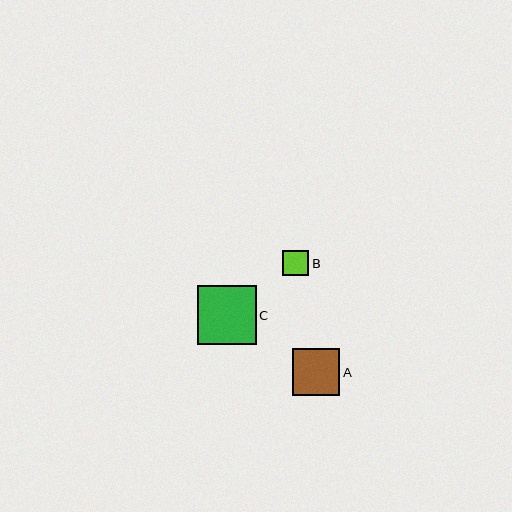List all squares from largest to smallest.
From largest to smallest: C, A, B.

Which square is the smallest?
Square B is the smallest with a size of approximately 26 pixels.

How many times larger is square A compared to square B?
Square A is approximately 1.8 times the size of square B.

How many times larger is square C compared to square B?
Square C is approximately 2.3 times the size of square B.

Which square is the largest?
Square C is the largest with a size of approximately 59 pixels.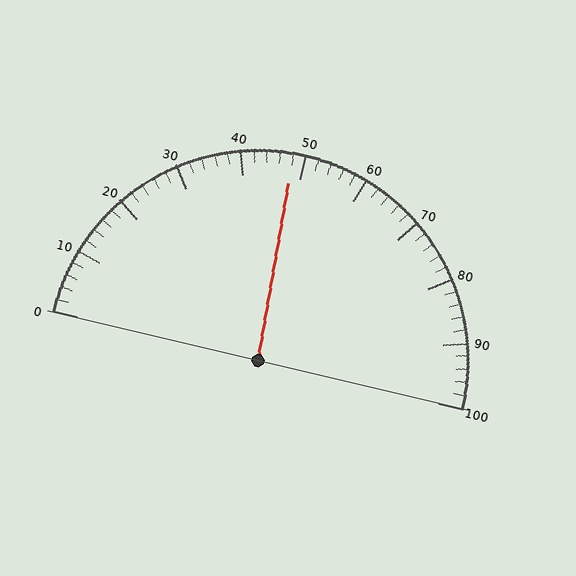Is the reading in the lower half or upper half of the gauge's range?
The reading is in the lower half of the range (0 to 100).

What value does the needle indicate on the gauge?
The needle indicates approximately 48.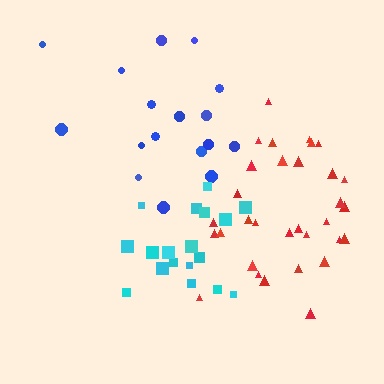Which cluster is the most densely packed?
Cyan.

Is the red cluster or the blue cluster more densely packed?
Red.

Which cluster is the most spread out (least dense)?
Blue.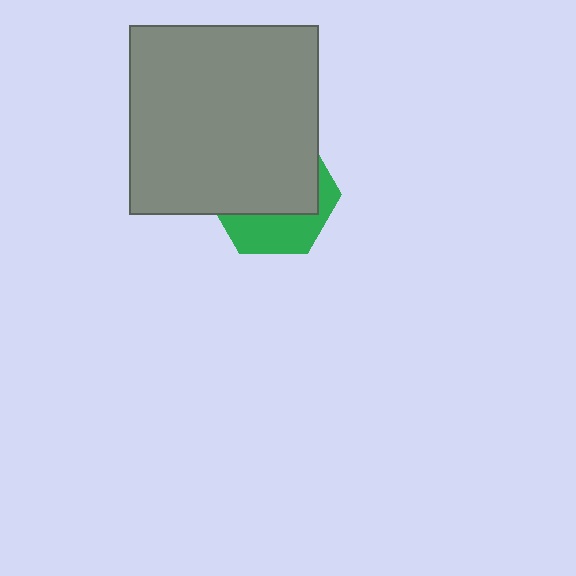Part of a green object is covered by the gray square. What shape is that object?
It is a hexagon.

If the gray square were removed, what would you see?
You would see the complete green hexagon.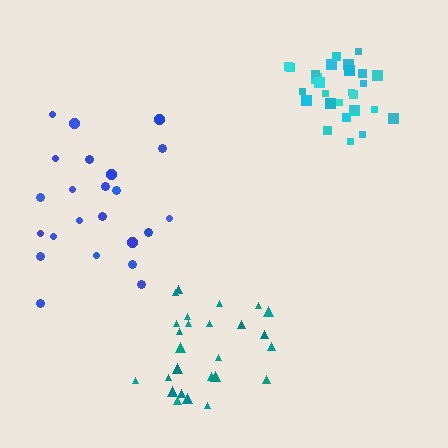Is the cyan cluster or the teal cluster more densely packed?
Cyan.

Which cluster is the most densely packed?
Cyan.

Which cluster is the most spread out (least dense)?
Blue.